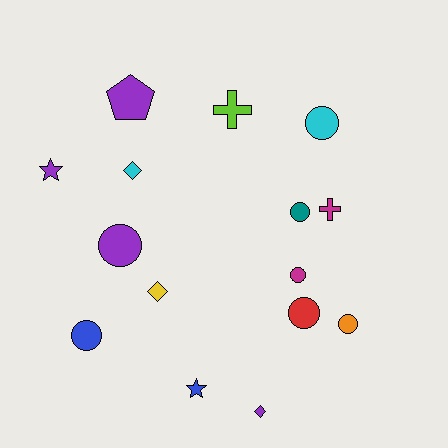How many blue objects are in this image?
There are 2 blue objects.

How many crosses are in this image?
There are 2 crosses.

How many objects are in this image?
There are 15 objects.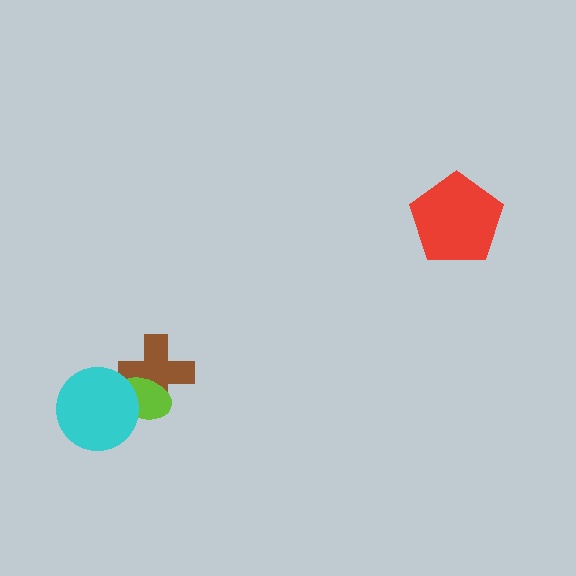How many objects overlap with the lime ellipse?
2 objects overlap with the lime ellipse.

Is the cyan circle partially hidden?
No, no other shape covers it.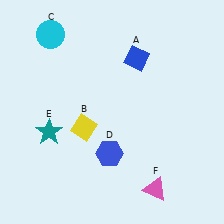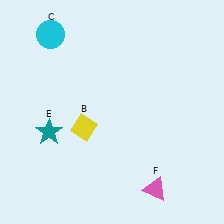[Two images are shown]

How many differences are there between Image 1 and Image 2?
There are 2 differences between the two images.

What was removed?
The blue hexagon (D), the blue diamond (A) were removed in Image 2.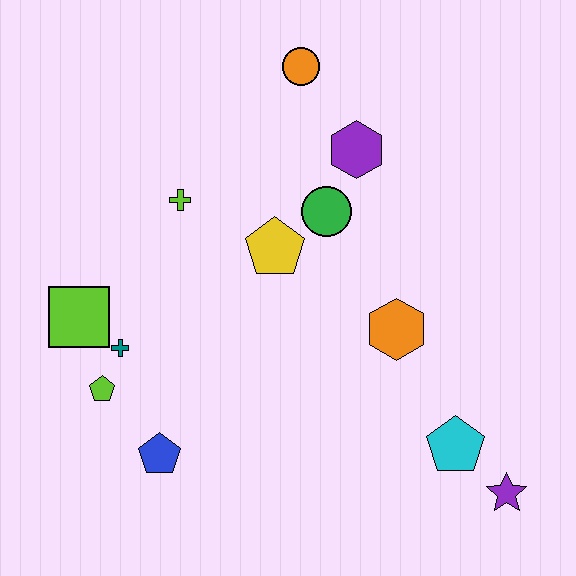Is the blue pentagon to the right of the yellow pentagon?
No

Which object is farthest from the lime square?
The purple star is farthest from the lime square.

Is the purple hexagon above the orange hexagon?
Yes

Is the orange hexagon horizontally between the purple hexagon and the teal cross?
No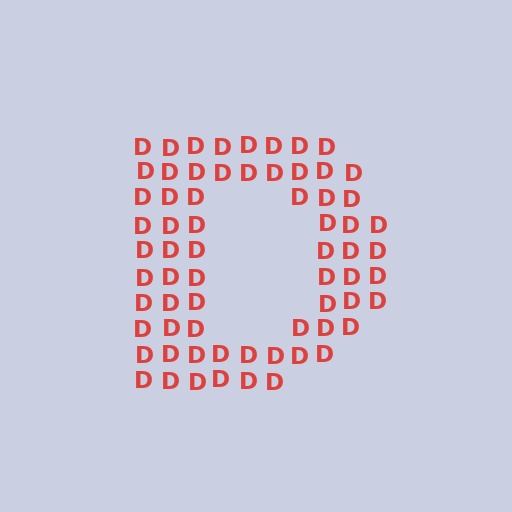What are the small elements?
The small elements are letter D's.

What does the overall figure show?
The overall figure shows the letter D.